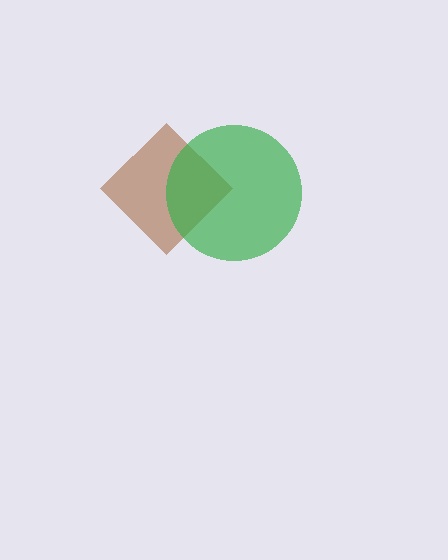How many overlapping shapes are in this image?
There are 2 overlapping shapes in the image.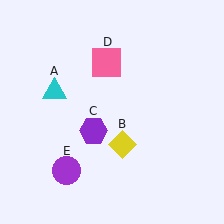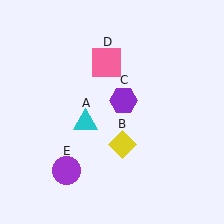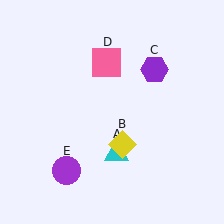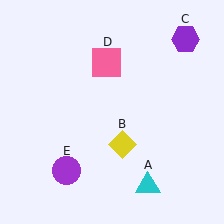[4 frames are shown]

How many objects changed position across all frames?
2 objects changed position: cyan triangle (object A), purple hexagon (object C).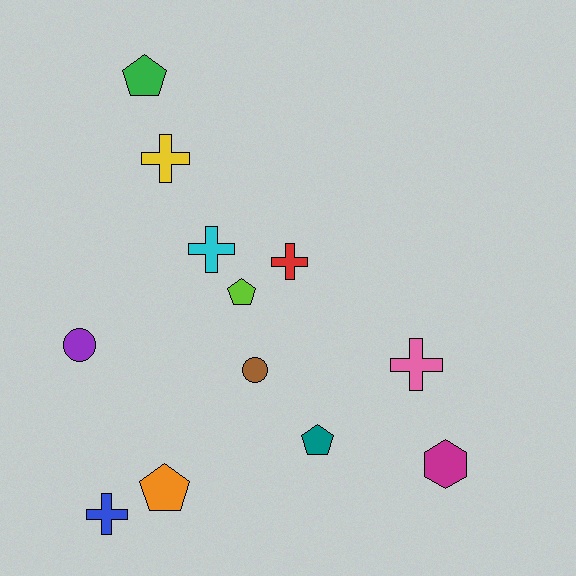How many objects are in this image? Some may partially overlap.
There are 12 objects.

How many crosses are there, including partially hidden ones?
There are 5 crosses.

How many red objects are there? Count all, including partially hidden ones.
There is 1 red object.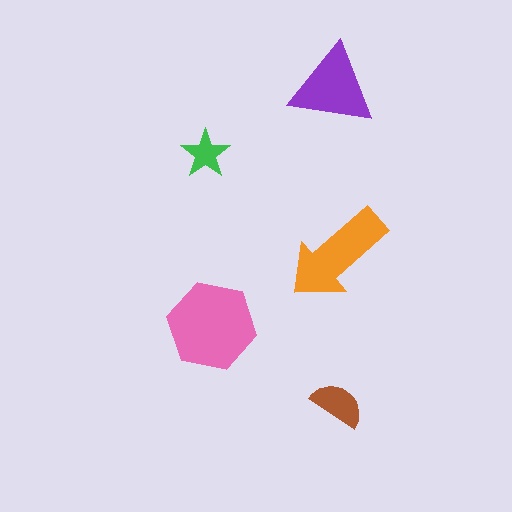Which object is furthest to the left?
The green star is leftmost.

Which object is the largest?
The pink hexagon.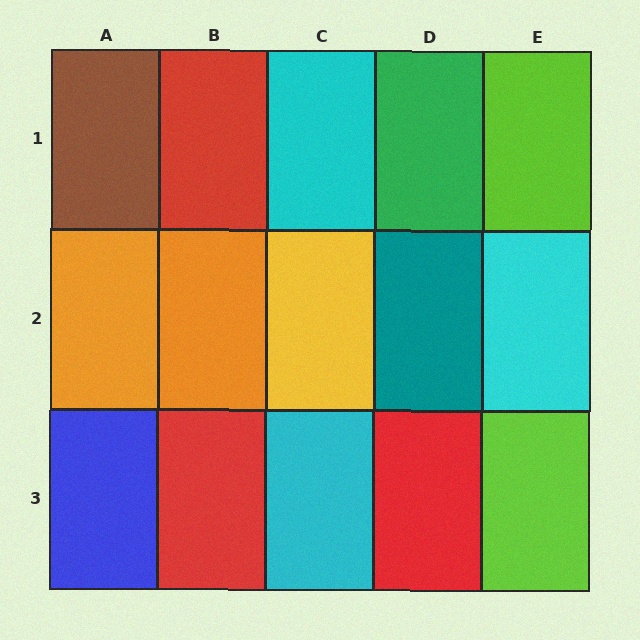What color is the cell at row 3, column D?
Red.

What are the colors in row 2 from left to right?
Orange, orange, yellow, teal, cyan.